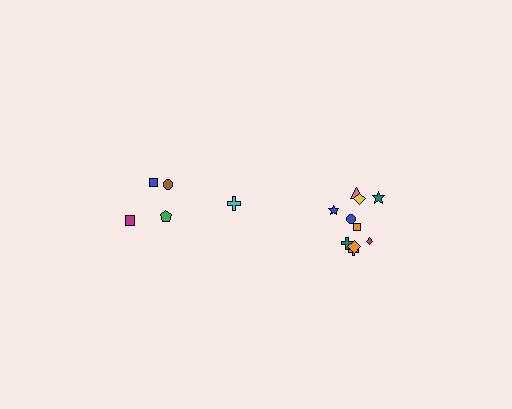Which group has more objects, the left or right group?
The right group.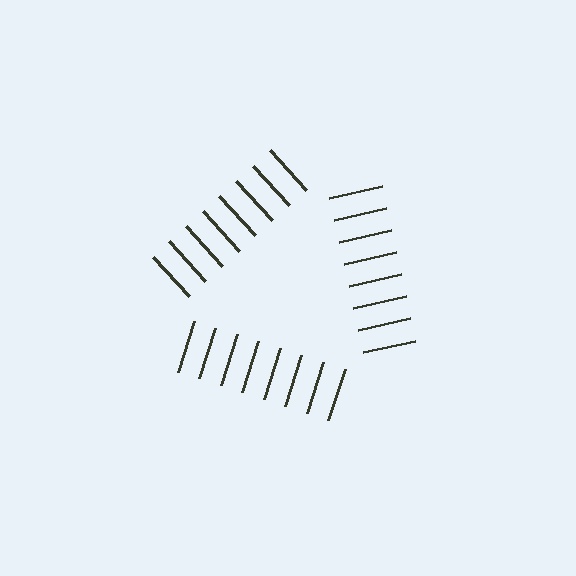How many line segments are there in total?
24 — 8 along each of the 3 edges.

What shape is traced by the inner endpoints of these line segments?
An illusory triangle — the line segments terminate on its edges but no continuous stroke is drawn.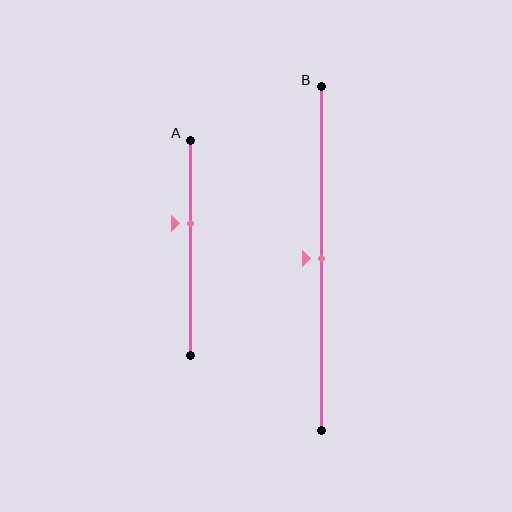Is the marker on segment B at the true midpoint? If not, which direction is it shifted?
Yes, the marker on segment B is at the true midpoint.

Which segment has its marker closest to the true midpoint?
Segment B has its marker closest to the true midpoint.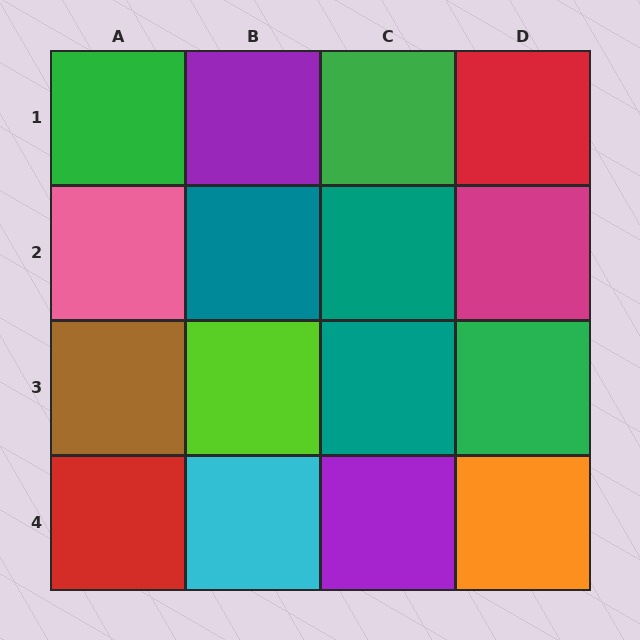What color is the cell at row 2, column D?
Magenta.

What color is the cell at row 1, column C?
Green.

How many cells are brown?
1 cell is brown.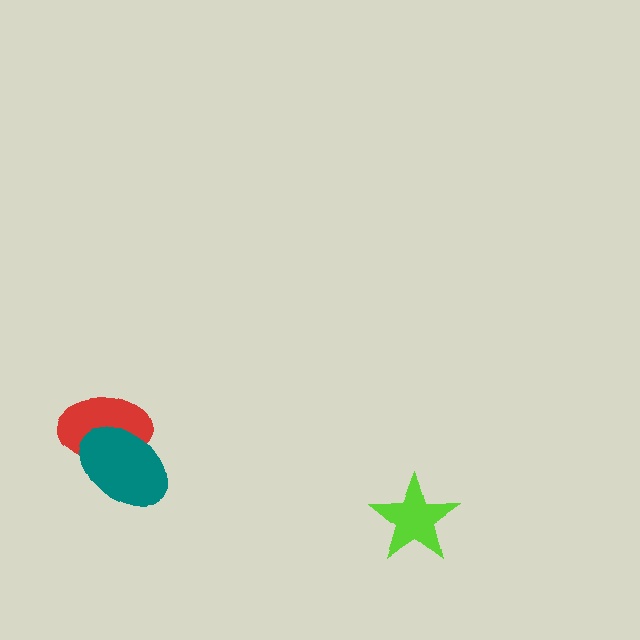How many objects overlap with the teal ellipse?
1 object overlaps with the teal ellipse.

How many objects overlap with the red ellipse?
1 object overlaps with the red ellipse.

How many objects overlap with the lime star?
0 objects overlap with the lime star.